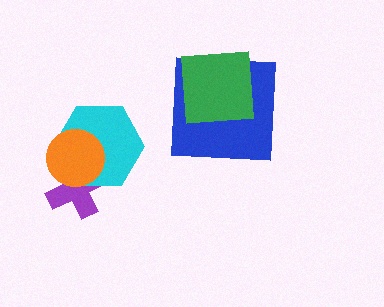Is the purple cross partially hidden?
Yes, it is partially covered by another shape.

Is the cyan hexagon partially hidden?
Yes, it is partially covered by another shape.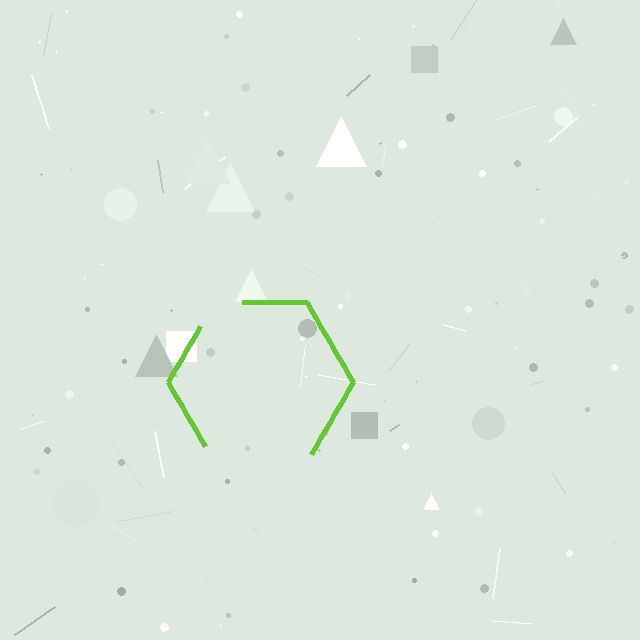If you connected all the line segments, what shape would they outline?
They would outline a hexagon.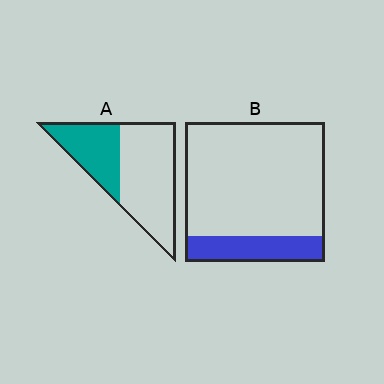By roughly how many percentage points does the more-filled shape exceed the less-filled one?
By roughly 20 percentage points (A over B).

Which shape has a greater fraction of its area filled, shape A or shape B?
Shape A.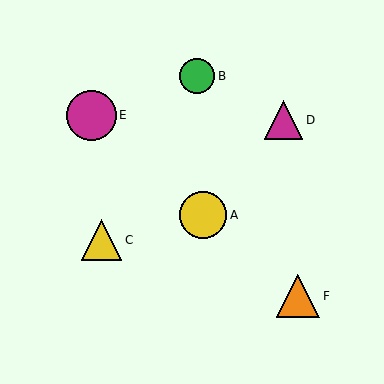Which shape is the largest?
The magenta circle (labeled E) is the largest.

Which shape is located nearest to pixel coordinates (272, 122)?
The magenta triangle (labeled D) at (284, 120) is nearest to that location.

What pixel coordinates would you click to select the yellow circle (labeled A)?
Click at (203, 215) to select the yellow circle A.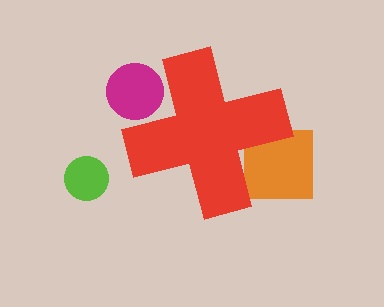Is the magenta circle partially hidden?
Yes, the magenta circle is partially hidden behind the red cross.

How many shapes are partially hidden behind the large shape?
2 shapes are partially hidden.